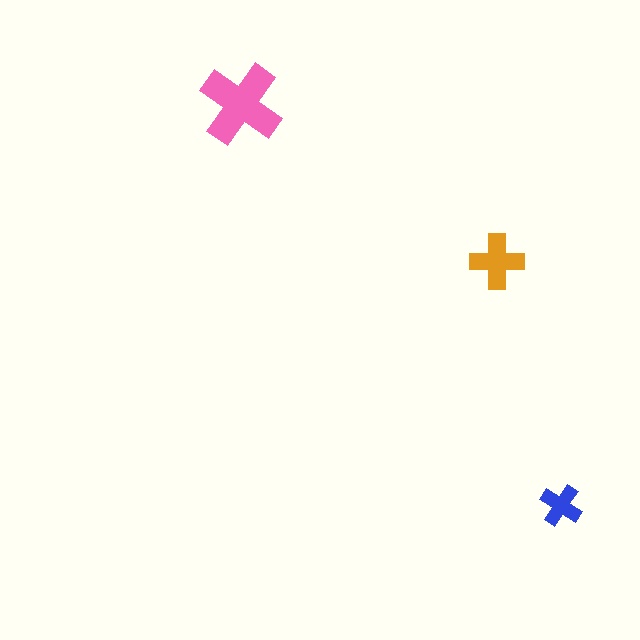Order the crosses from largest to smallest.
the pink one, the orange one, the blue one.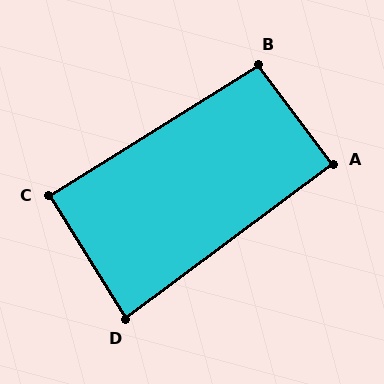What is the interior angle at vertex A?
Approximately 90 degrees (approximately right).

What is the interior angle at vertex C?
Approximately 90 degrees (approximately right).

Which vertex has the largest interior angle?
B, at approximately 95 degrees.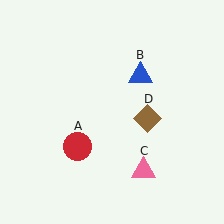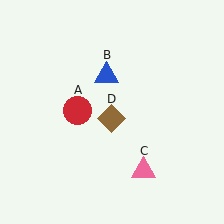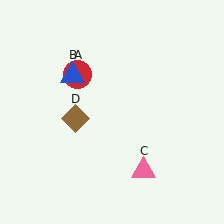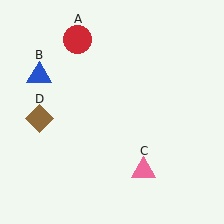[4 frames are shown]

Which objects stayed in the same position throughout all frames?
Pink triangle (object C) remained stationary.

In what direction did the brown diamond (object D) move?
The brown diamond (object D) moved left.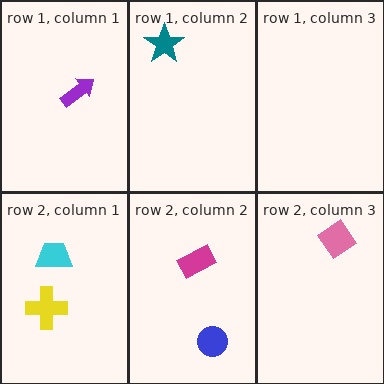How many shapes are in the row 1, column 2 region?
1.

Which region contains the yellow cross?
The row 2, column 1 region.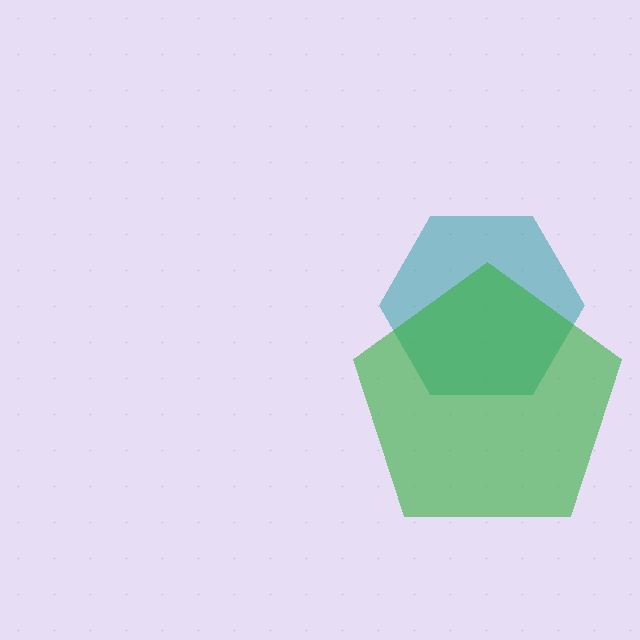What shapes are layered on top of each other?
The layered shapes are: a teal hexagon, a green pentagon.